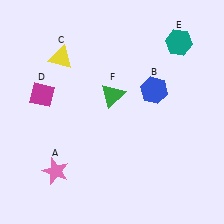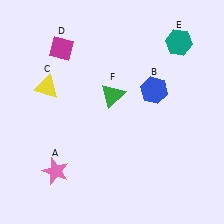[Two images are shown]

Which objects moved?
The objects that moved are: the yellow triangle (C), the magenta diamond (D).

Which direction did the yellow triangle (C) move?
The yellow triangle (C) moved down.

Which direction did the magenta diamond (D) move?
The magenta diamond (D) moved up.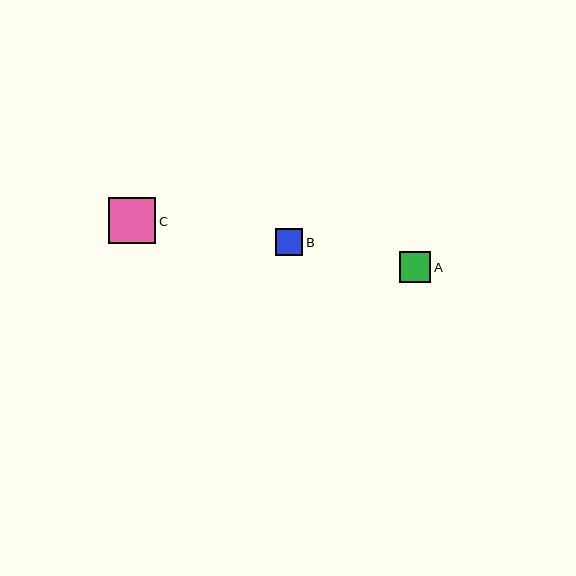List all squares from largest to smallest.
From largest to smallest: C, A, B.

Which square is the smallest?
Square B is the smallest with a size of approximately 27 pixels.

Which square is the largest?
Square C is the largest with a size of approximately 47 pixels.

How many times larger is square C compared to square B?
Square C is approximately 1.7 times the size of square B.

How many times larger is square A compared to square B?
Square A is approximately 1.1 times the size of square B.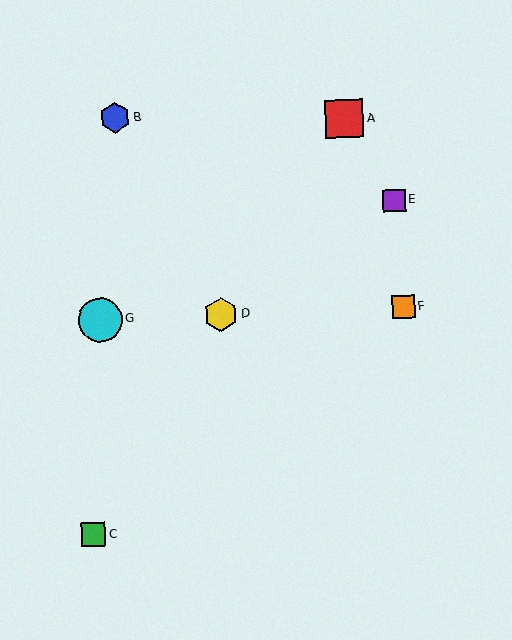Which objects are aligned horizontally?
Objects D, F, G are aligned horizontally.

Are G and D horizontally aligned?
Yes, both are at y≈320.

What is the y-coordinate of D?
Object D is at y≈315.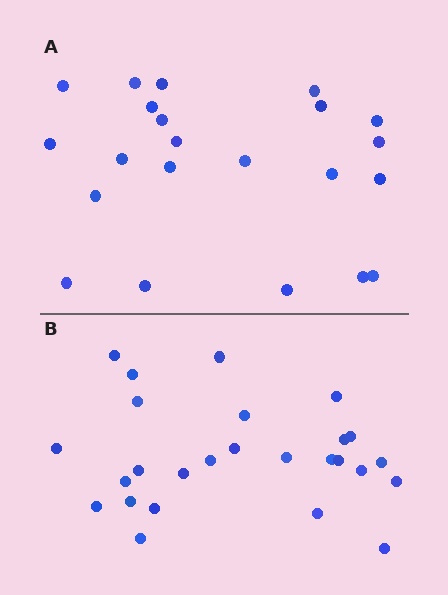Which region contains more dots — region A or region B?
Region B (the bottom region) has more dots.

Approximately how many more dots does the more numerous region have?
Region B has about 4 more dots than region A.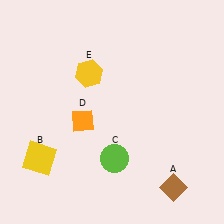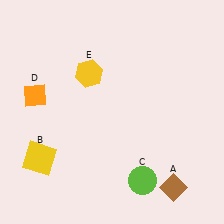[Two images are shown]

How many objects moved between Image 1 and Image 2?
2 objects moved between the two images.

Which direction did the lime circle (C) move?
The lime circle (C) moved right.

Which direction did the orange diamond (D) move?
The orange diamond (D) moved left.